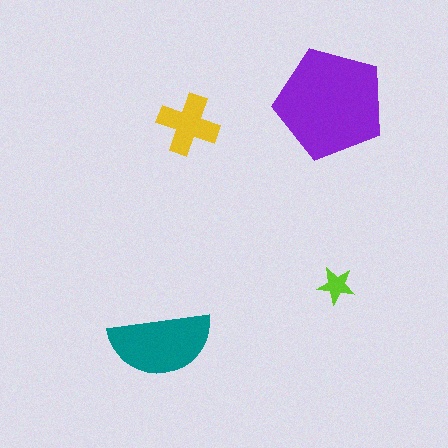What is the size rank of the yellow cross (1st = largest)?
3rd.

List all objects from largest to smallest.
The purple pentagon, the teal semicircle, the yellow cross, the lime star.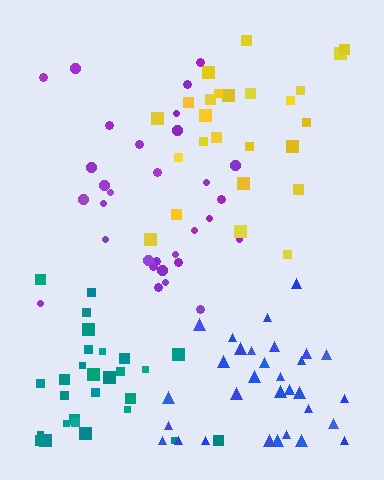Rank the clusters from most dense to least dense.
teal, blue, yellow, purple.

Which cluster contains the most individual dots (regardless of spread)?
Purple (31).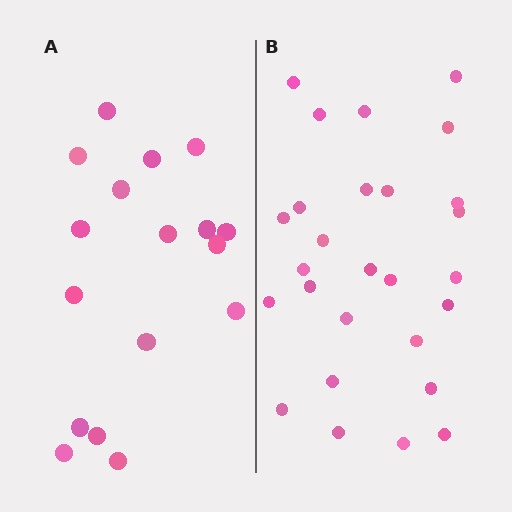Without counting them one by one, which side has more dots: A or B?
Region B (the right region) has more dots.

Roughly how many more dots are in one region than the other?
Region B has roughly 10 or so more dots than region A.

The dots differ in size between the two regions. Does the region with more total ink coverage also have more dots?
No. Region A has more total ink coverage because its dots are larger, but region B actually contains more individual dots. Total area can be misleading — the number of items is what matters here.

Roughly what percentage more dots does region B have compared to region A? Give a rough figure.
About 60% more.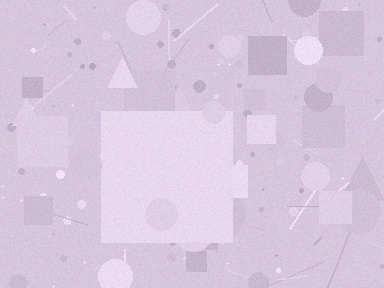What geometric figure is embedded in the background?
A square is embedded in the background.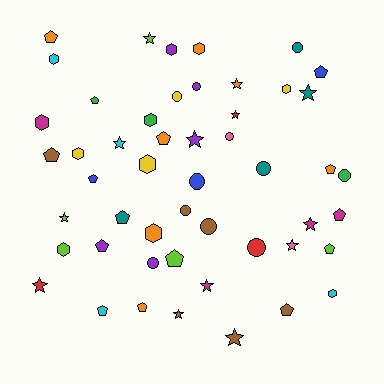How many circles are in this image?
There are 11 circles.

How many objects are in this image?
There are 50 objects.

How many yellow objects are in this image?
There are 4 yellow objects.